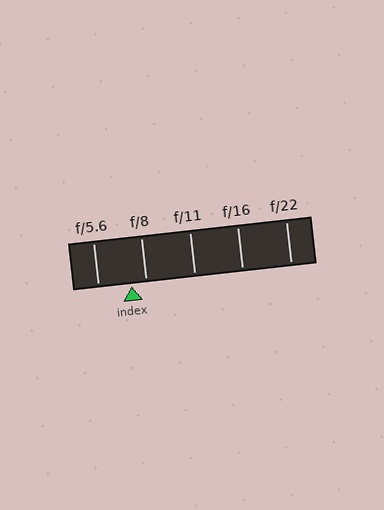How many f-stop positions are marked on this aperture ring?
There are 5 f-stop positions marked.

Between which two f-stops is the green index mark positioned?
The index mark is between f/5.6 and f/8.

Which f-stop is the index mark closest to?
The index mark is closest to f/8.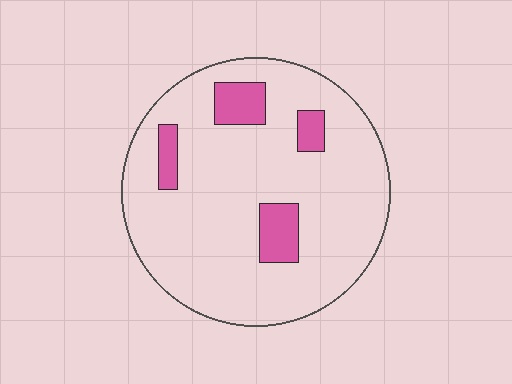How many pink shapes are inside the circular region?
4.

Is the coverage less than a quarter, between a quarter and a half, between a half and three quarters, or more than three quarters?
Less than a quarter.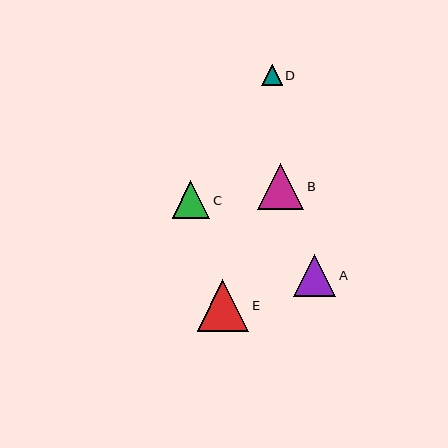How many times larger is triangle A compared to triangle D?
Triangle A is approximately 2.0 times the size of triangle D.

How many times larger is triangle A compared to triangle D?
Triangle A is approximately 2.0 times the size of triangle D.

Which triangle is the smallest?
Triangle D is the smallest with a size of approximately 21 pixels.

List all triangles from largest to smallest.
From largest to smallest: E, B, A, C, D.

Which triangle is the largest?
Triangle E is the largest with a size of approximately 51 pixels.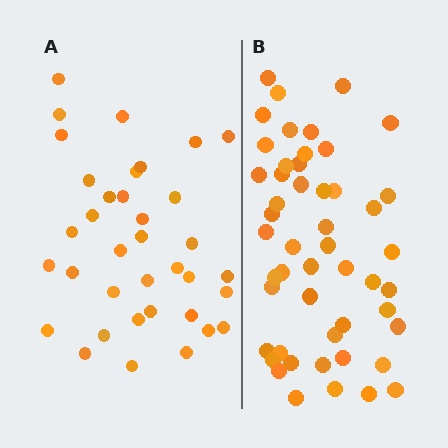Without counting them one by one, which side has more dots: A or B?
Region B (the right region) has more dots.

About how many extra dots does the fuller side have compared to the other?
Region B has approximately 15 more dots than region A.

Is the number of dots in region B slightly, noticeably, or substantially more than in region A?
Region B has noticeably more, but not dramatically so. The ratio is roughly 1.4 to 1.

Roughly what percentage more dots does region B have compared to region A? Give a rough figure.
About 40% more.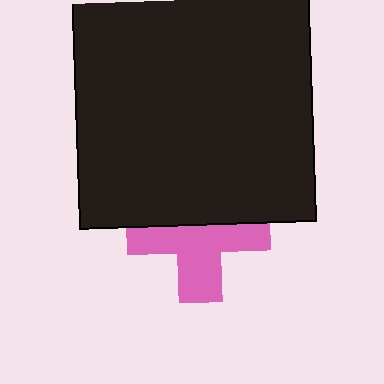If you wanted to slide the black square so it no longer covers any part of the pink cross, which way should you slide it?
Slide it up — that is the most direct way to separate the two shapes.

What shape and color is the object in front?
The object in front is a black square.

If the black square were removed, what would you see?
You would see the complete pink cross.